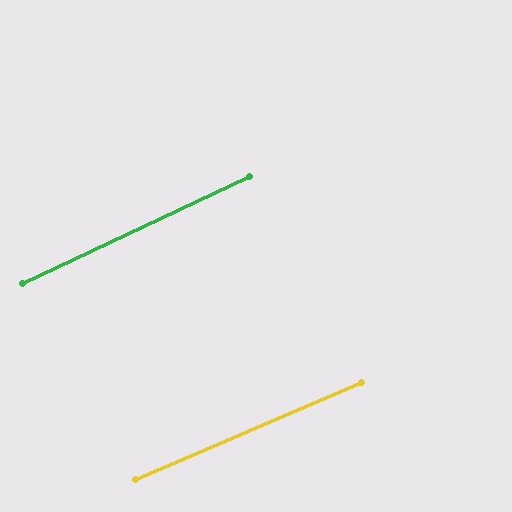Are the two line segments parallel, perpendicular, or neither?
Parallel — their directions differ by only 2.0°.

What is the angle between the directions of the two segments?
Approximately 2 degrees.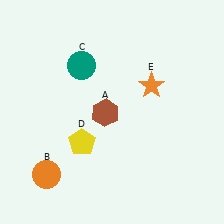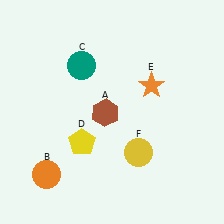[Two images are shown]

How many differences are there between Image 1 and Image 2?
There is 1 difference between the two images.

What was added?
A yellow circle (F) was added in Image 2.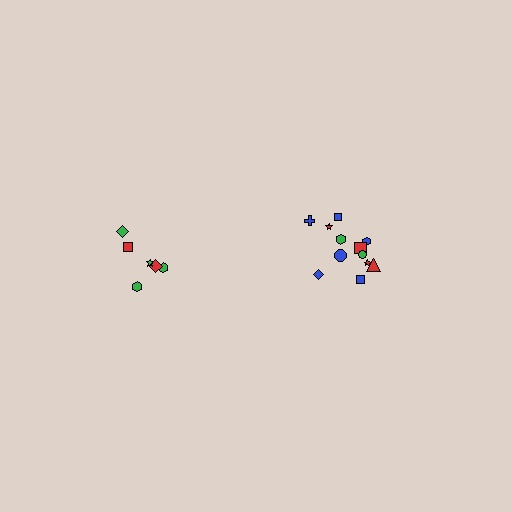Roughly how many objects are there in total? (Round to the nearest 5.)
Roughly 20 objects in total.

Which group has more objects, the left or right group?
The right group.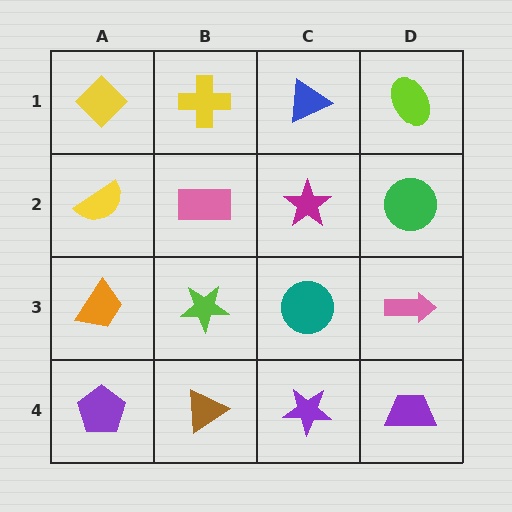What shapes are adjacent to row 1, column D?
A green circle (row 2, column D), a blue triangle (row 1, column C).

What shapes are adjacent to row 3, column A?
A yellow semicircle (row 2, column A), a purple pentagon (row 4, column A), a lime star (row 3, column B).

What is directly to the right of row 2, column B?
A magenta star.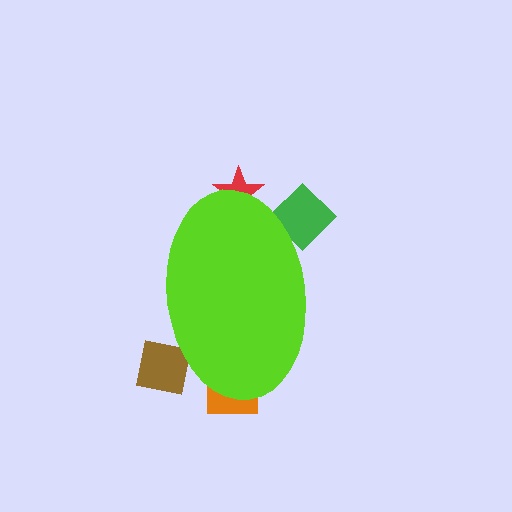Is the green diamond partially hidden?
Yes, the green diamond is partially hidden behind the lime ellipse.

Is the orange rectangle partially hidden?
Yes, the orange rectangle is partially hidden behind the lime ellipse.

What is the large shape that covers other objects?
A lime ellipse.